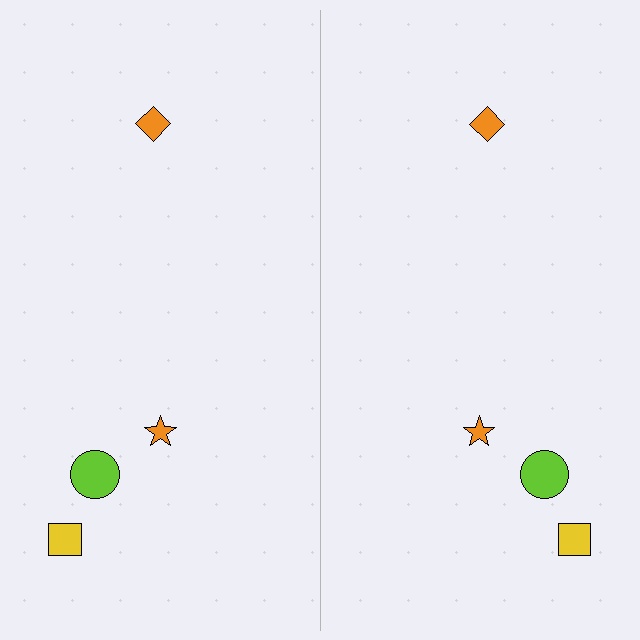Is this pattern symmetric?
Yes, this pattern has bilateral (reflection) symmetry.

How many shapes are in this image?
There are 8 shapes in this image.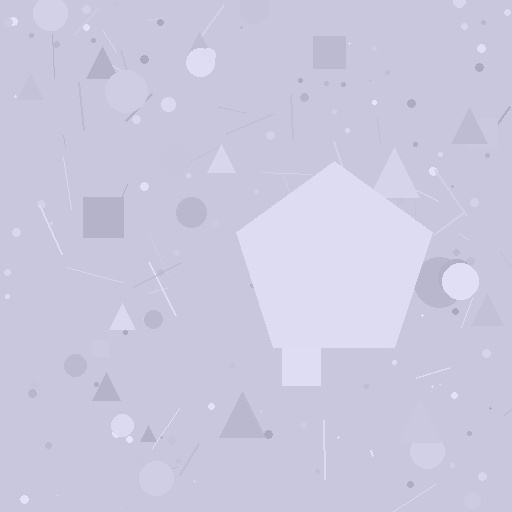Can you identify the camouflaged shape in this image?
The camouflaged shape is a pentagon.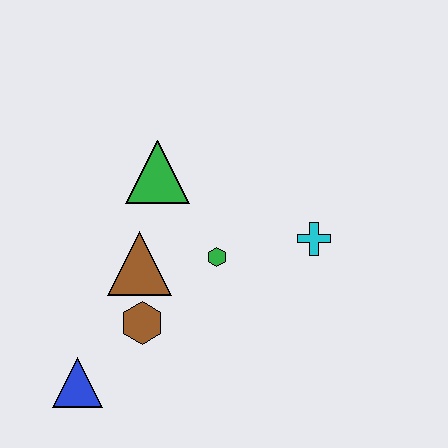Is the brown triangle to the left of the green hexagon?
Yes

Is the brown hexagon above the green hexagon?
No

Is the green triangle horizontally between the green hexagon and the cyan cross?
No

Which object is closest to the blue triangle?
The brown hexagon is closest to the blue triangle.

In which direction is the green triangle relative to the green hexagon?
The green triangle is above the green hexagon.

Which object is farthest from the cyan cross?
The blue triangle is farthest from the cyan cross.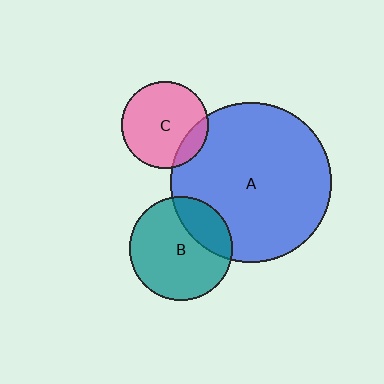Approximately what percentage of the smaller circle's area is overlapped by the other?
Approximately 15%.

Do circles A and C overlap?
Yes.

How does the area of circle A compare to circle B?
Approximately 2.4 times.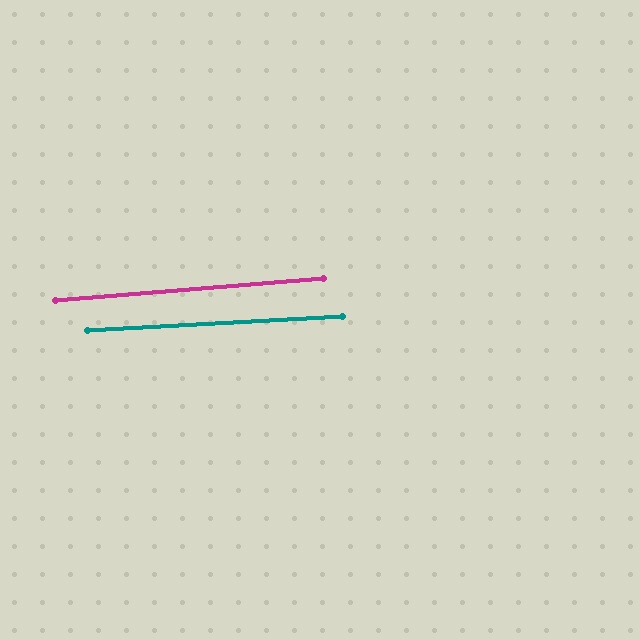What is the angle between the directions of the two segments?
Approximately 2 degrees.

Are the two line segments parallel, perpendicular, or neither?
Parallel — their directions differ by only 1.6°.